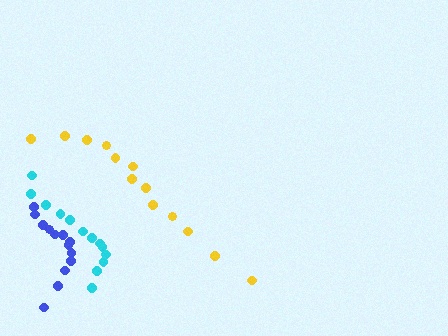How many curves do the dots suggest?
There are 3 distinct paths.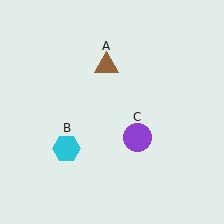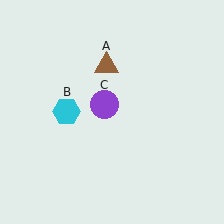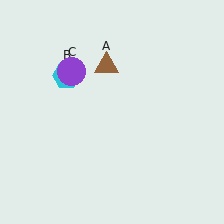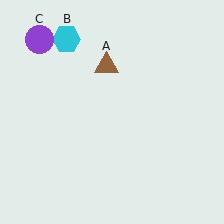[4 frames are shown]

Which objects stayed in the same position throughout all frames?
Brown triangle (object A) remained stationary.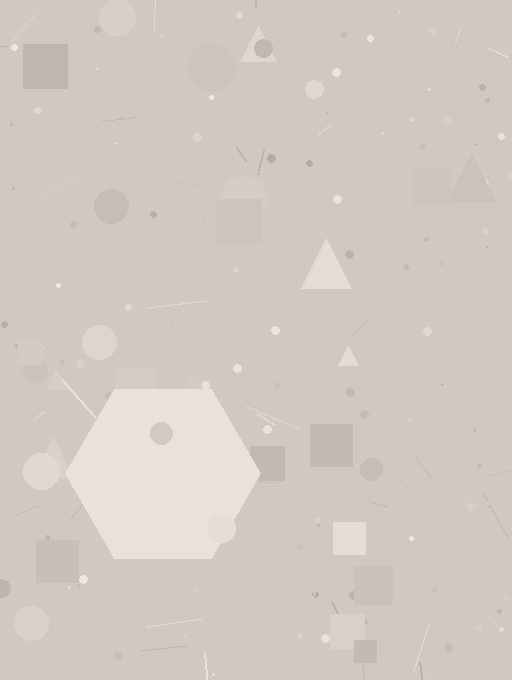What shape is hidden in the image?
A hexagon is hidden in the image.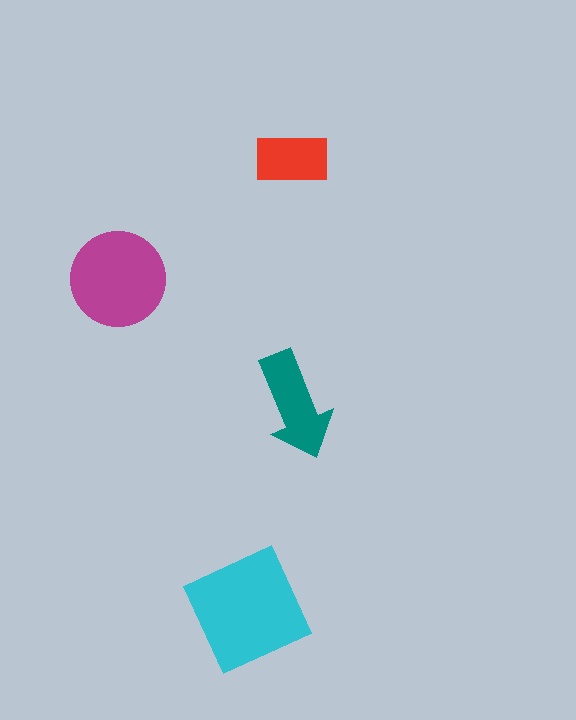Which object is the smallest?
The red rectangle.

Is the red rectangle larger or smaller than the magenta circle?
Smaller.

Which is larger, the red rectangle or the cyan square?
The cyan square.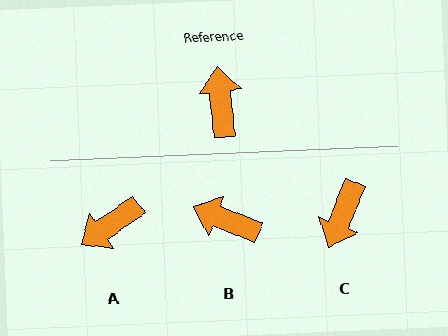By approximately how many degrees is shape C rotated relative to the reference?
Approximately 152 degrees counter-clockwise.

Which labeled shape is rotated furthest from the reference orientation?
C, about 152 degrees away.